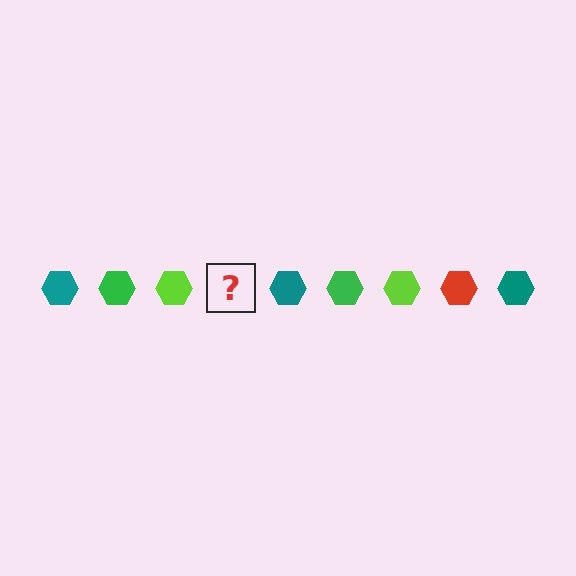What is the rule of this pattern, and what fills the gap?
The rule is that the pattern cycles through teal, green, lime, red hexagons. The gap should be filled with a red hexagon.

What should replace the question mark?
The question mark should be replaced with a red hexagon.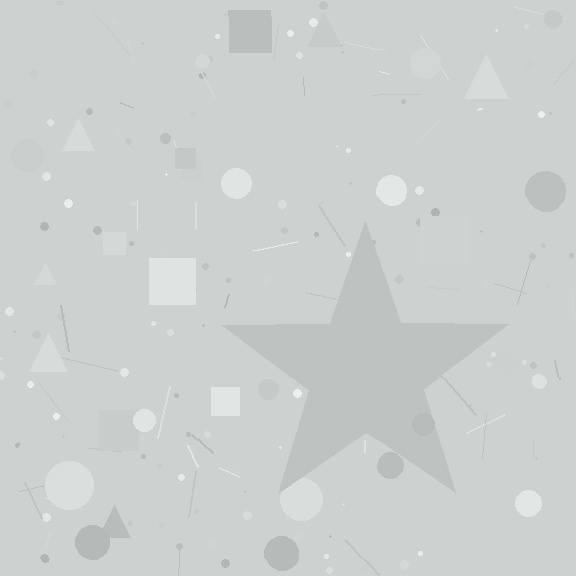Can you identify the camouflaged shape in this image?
The camouflaged shape is a star.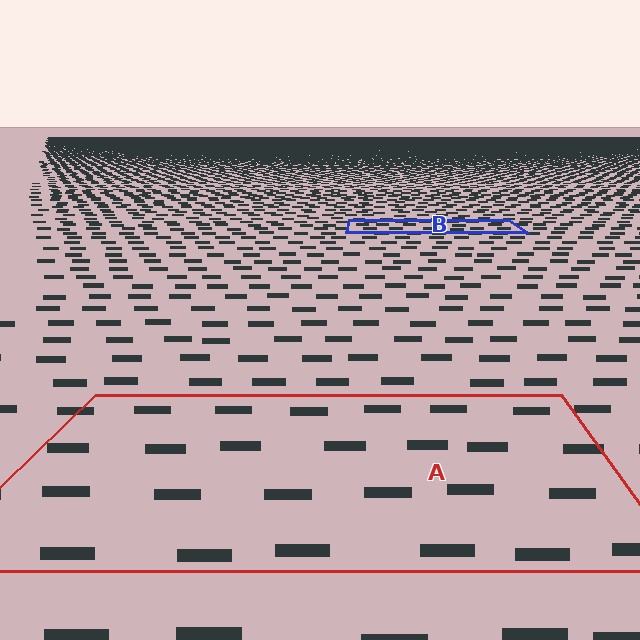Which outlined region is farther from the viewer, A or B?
Region B is farther from the viewer — the texture elements inside it appear smaller and more densely packed.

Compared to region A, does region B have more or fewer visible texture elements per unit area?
Region B has more texture elements per unit area — they are packed more densely because it is farther away.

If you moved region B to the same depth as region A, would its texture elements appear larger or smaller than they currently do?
They would appear larger. At a closer depth, the same texture elements are projected at a bigger on-screen size.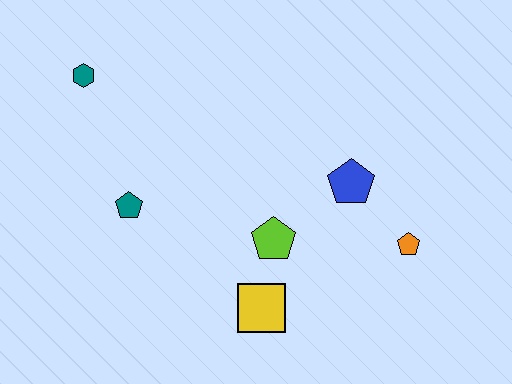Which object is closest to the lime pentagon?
The yellow square is closest to the lime pentagon.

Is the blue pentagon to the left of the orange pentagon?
Yes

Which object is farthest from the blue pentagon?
The teal hexagon is farthest from the blue pentagon.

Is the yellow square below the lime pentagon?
Yes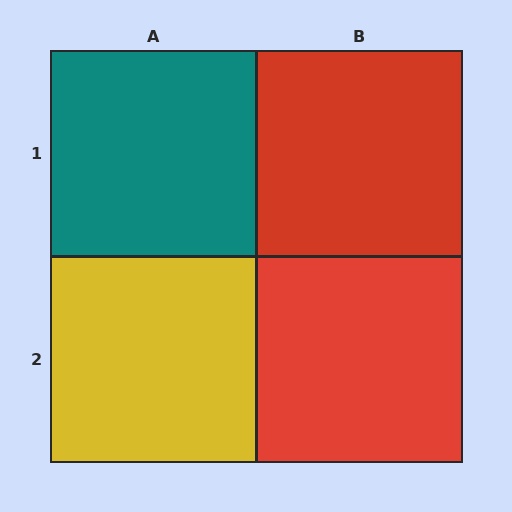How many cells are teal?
1 cell is teal.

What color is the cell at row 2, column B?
Red.